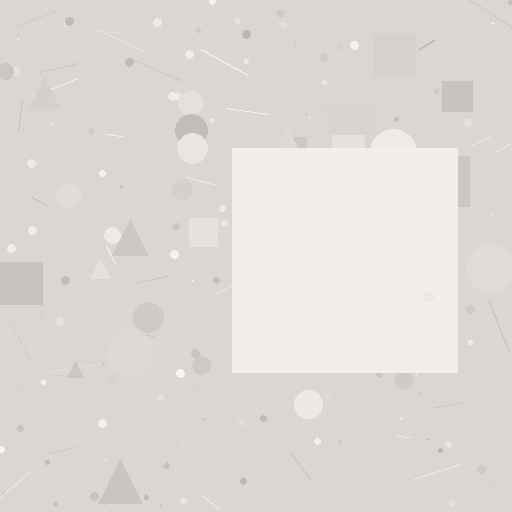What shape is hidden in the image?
A square is hidden in the image.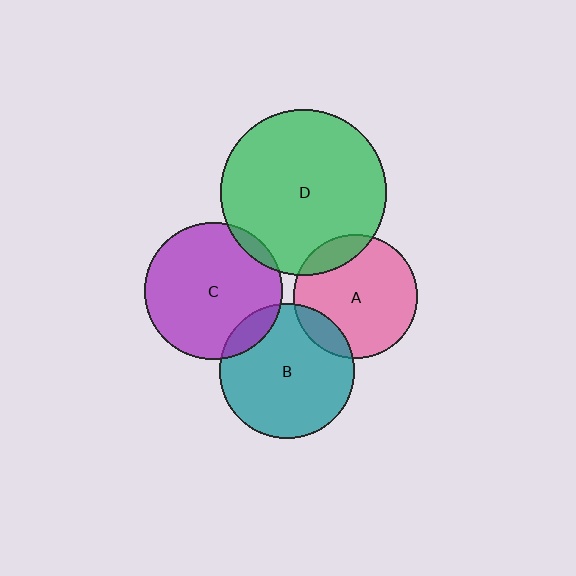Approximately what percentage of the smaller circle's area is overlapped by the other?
Approximately 10%.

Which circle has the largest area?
Circle D (green).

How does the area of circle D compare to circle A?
Approximately 1.8 times.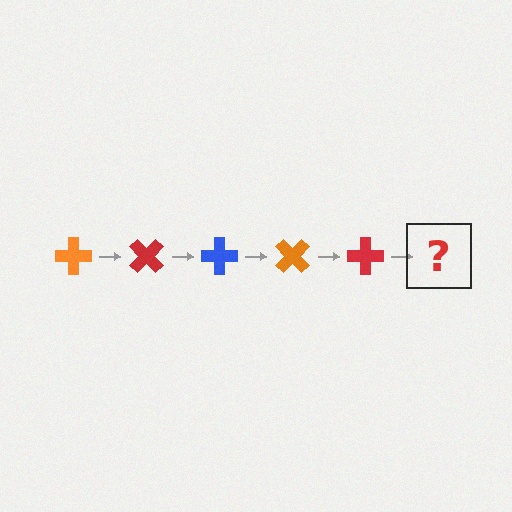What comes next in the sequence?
The next element should be a blue cross, rotated 225 degrees from the start.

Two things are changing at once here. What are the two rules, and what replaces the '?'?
The two rules are that it rotates 45 degrees each step and the color cycles through orange, red, and blue. The '?' should be a blue cross, rotated 225 degrees from the start.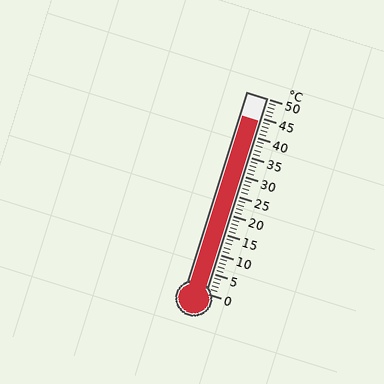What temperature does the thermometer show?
The thermometer shows approximately 44°C.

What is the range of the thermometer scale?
The thermometer scale ranges from 0°C to 50°C.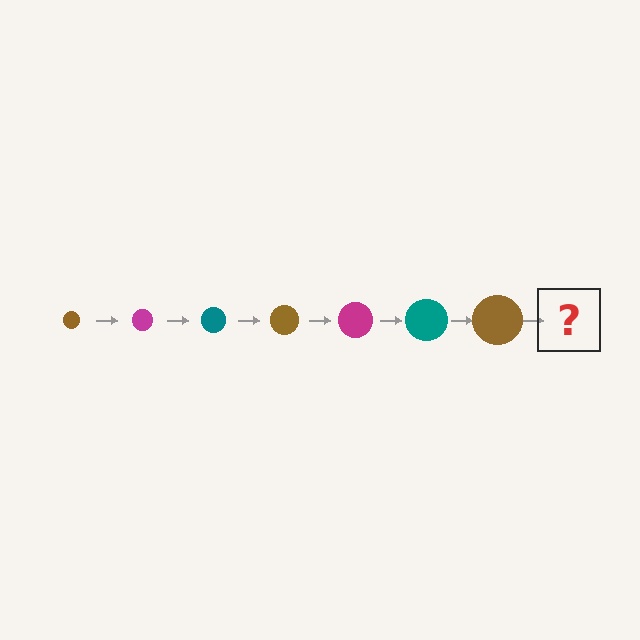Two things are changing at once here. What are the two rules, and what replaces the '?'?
The two rules are that the circle grows larger each step and the color cycles through brown, magenta, and teal. The '?' should be a magenta circle, larger than the previous one.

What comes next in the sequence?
The next element should be a magenta circle, larger than the previous one.